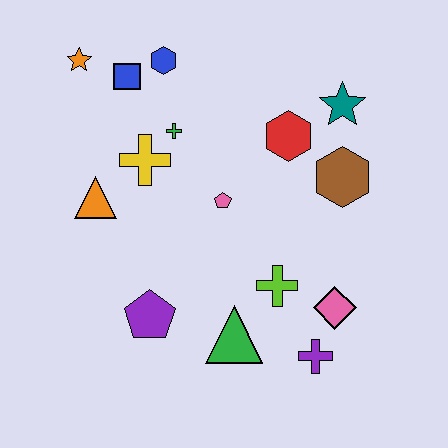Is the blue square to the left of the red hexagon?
Yes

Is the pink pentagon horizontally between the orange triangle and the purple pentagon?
No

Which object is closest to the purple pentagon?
The green triangle is closest to the purple pentagon.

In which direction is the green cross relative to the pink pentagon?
The green cross is above the pink pentagon.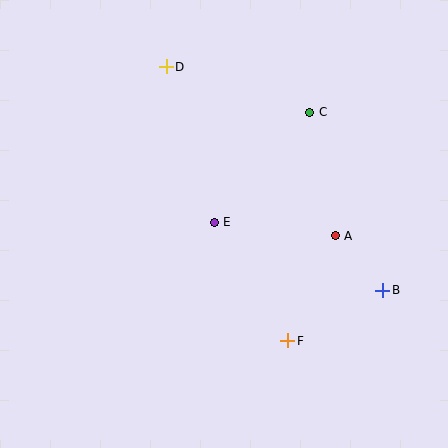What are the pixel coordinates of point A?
Point A is at (335, 236).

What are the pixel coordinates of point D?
Point D is at (166, 67).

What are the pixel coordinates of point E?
Point E is at (214, 222).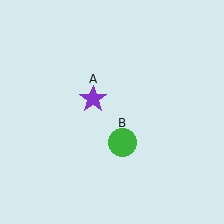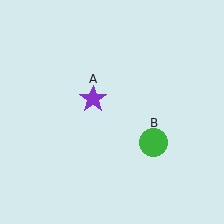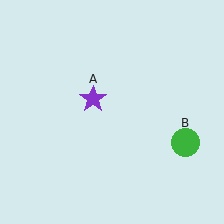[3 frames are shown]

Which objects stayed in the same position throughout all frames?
Purple star (object A) remained stationary.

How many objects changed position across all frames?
1 object changed position: green circle (object B).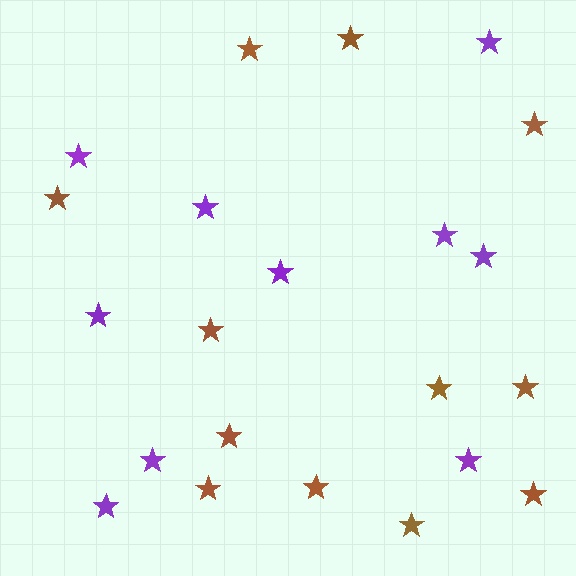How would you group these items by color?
There are 2 groups: one group of brown stars (12) and one group of purple stars (10).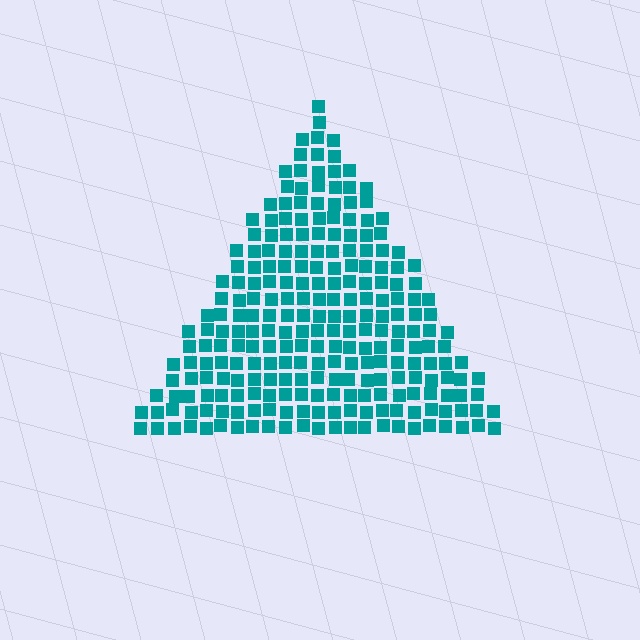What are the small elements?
The small elements are squares.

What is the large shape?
The large shape is a triangle.